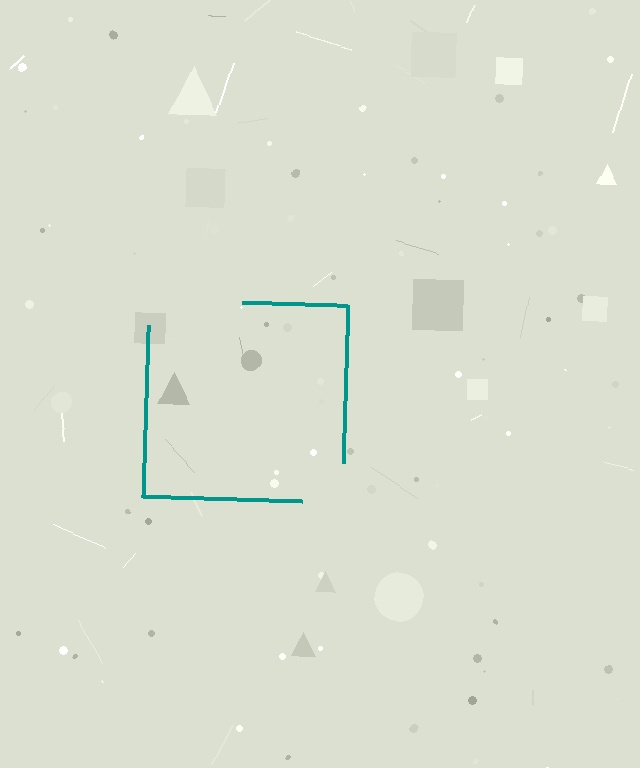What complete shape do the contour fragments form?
The contour fragments form a square.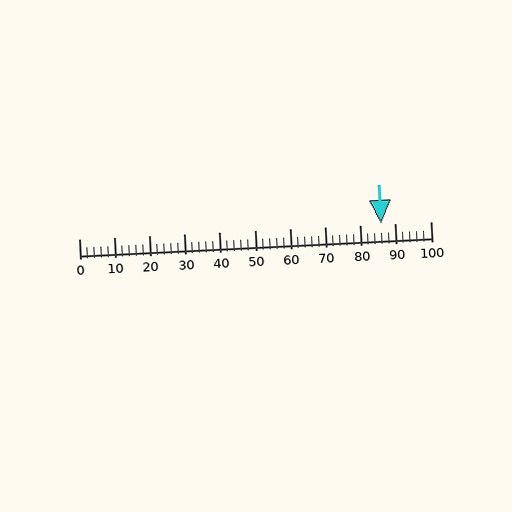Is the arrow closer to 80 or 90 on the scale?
The arrow is closer to 90.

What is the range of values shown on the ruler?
The ruler shows values from 0 to 100.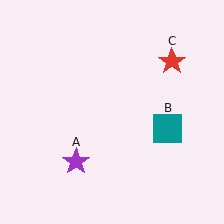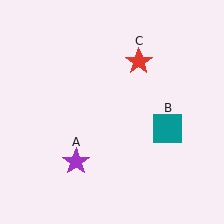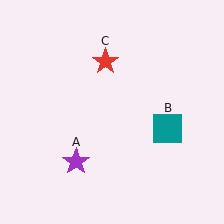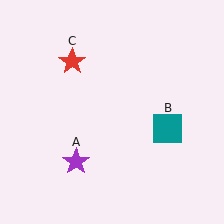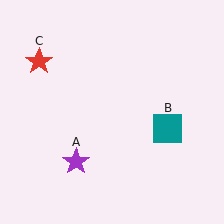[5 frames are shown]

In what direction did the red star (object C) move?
The red star (object C) moved left.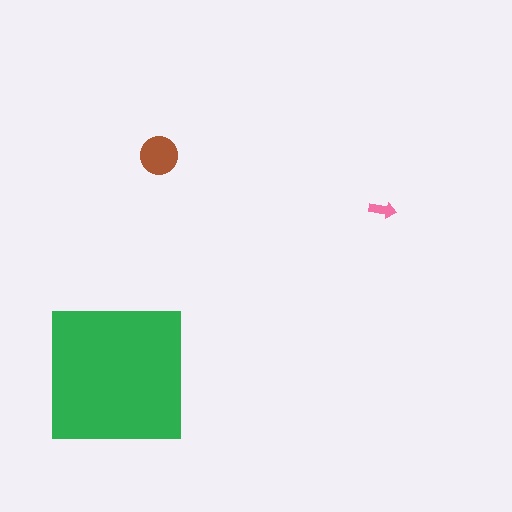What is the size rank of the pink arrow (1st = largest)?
3rd.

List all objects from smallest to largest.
The pink arrow, the brown circle, the green square.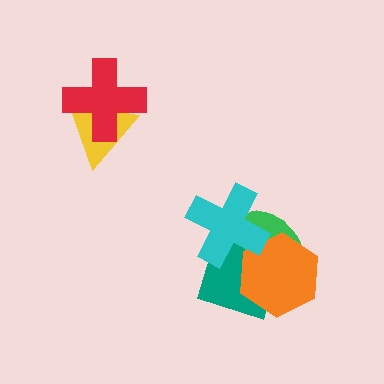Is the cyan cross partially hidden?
No, no other shape covers it.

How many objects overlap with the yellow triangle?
1 object overlaps with the yellow triangle.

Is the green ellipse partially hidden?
Yes, it is partially covered by another shape.